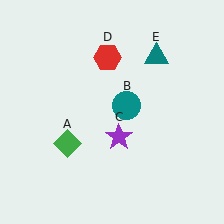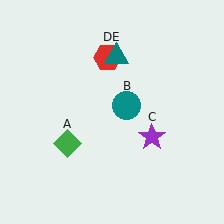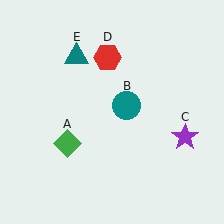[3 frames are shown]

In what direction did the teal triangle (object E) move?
The teal triangle (object E) moved left.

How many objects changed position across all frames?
2 objects changed position: purple star (object C), teal triangle (object E).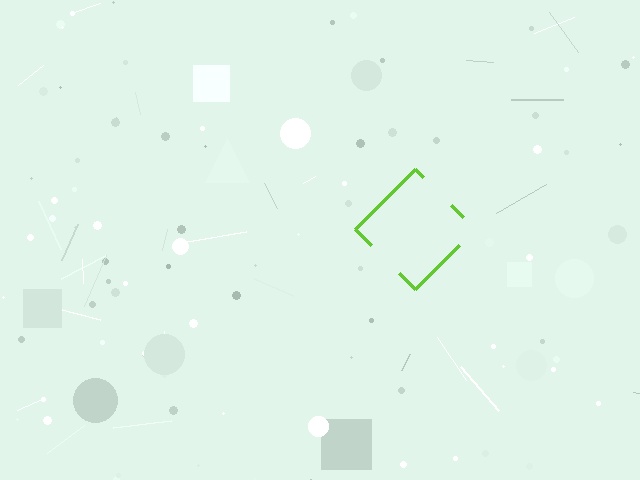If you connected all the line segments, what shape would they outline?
They would outline a diamond.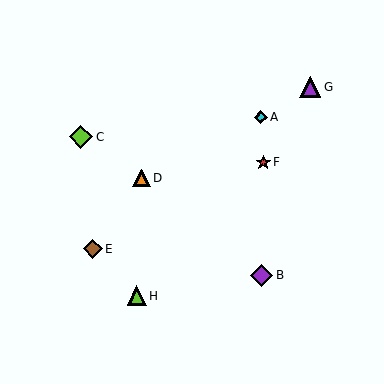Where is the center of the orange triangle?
The center of the orange triangle is at (142, 178).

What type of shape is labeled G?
Shape G is a purple triangle.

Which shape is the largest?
The lime diamond (labeled C) is the largest.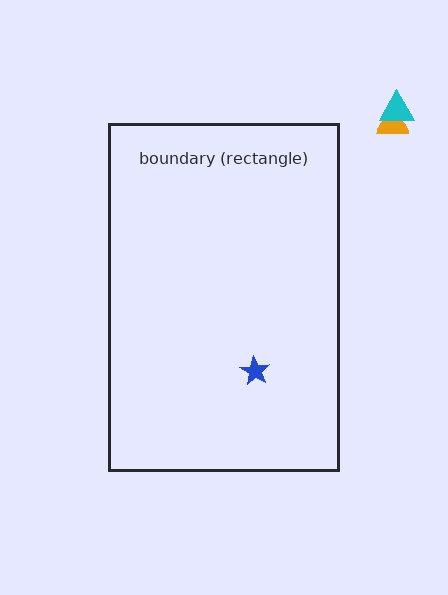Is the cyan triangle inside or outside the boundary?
Outside.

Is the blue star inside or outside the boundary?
Inside.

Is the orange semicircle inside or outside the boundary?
Outside.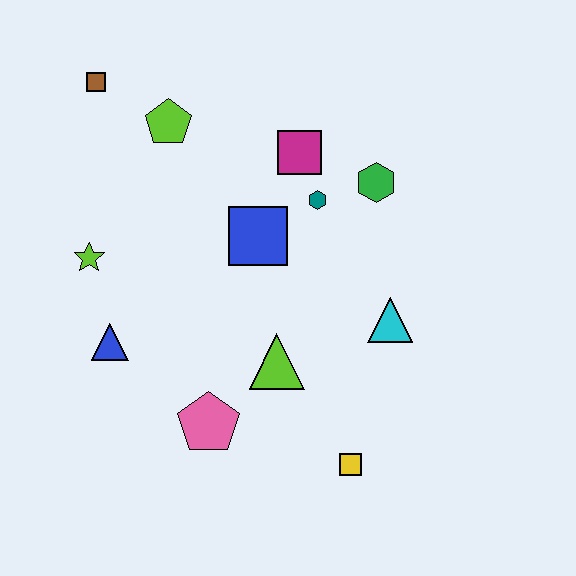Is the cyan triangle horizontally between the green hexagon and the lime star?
No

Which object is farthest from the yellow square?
The brown square is farthest from the yellow square.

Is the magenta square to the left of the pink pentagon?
No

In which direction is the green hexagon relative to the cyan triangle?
The green hexagon is above the cyan triangle.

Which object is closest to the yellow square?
The lime triangle is closest to the yellow square.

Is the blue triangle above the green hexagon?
No